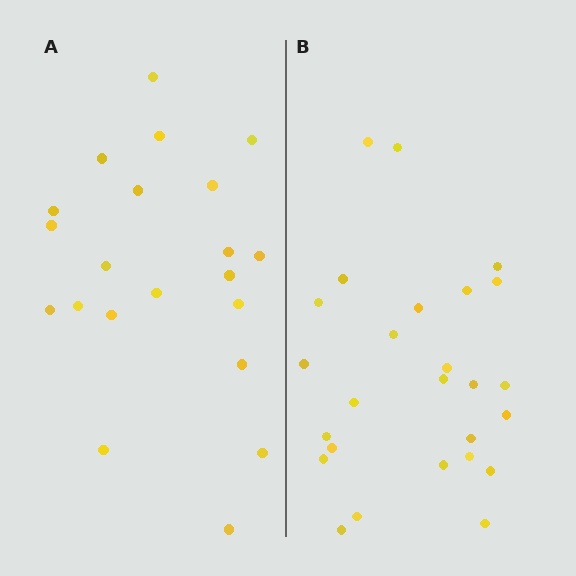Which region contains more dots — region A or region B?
Region B (the right region) has more dots.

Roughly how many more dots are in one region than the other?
Region B has about 5 more dots than region A.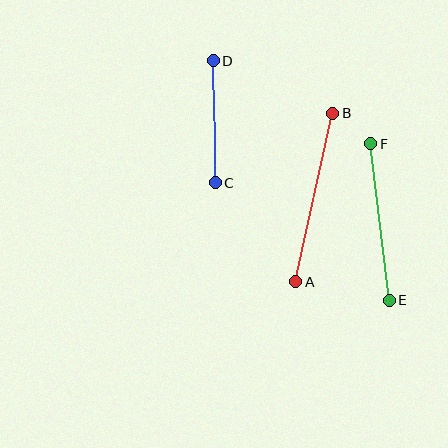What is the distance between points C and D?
The distance is approximately 122 pixels.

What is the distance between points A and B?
The distance is approximately 172 pixels.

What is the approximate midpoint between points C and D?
The midpoint is at approximately (214, 122) pixels.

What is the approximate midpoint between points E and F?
The midpoint is at approximately (380, 222) pixels.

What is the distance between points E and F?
The distance is approximately 158 pixels.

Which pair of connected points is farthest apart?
Points A and B are farthest apart.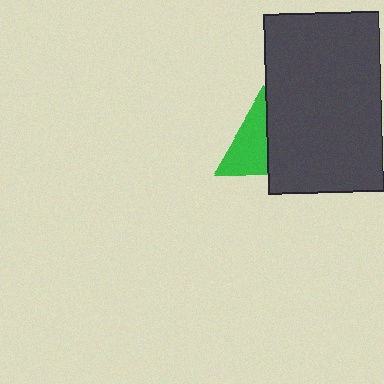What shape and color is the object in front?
The object in front is a dark gray rectangle.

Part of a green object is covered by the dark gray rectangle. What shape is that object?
It is a triangle.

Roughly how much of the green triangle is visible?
About half of it is visible (roughly 52%).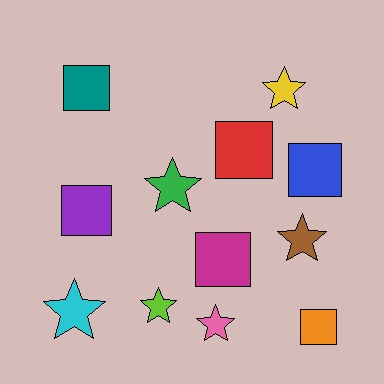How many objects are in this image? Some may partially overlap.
There are 12 objects.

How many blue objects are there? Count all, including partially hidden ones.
There is 1 blue object.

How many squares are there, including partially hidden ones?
There are 6 squares.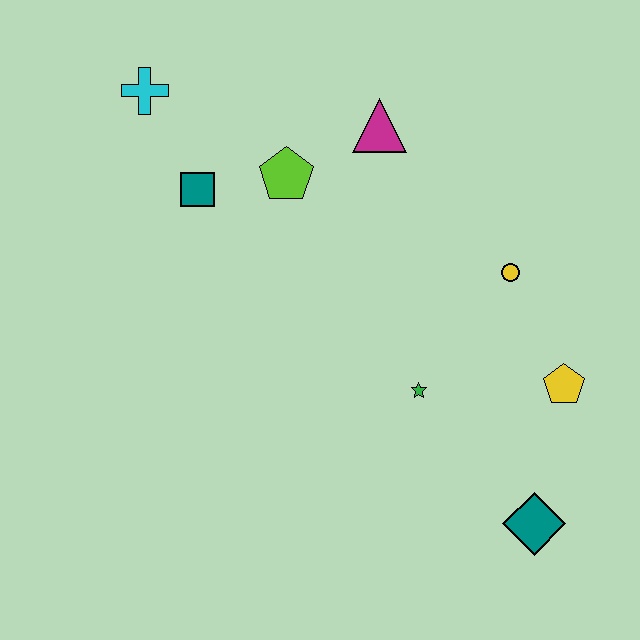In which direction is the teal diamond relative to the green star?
The teal diamond is below the green star.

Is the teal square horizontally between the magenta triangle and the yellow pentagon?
No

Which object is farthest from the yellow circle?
The cyan cross is farthest from the yellow circle.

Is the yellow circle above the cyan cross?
No